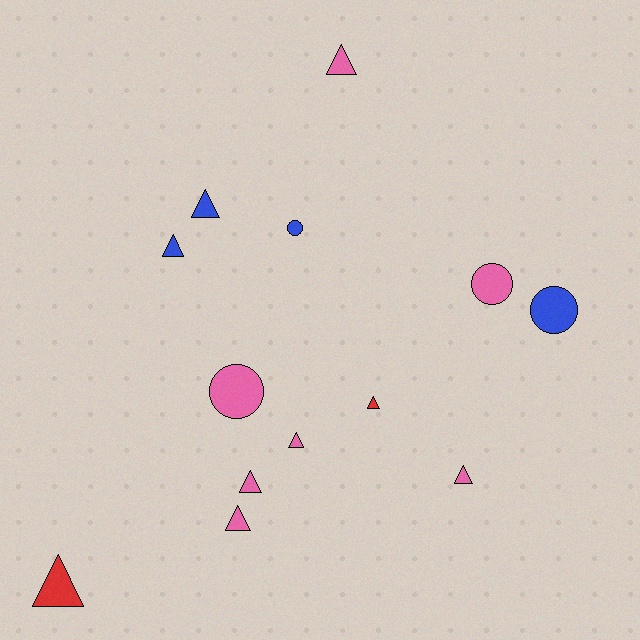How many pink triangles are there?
There are 5 pink triangles.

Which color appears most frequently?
Pink, with 7 objects.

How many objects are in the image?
There are 13 objects.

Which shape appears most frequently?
Triangle, with 9 objects.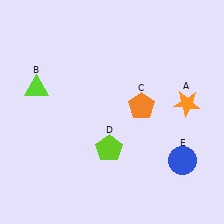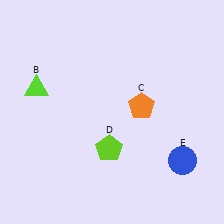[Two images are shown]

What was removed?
The orange star (A) was removed in Image 2.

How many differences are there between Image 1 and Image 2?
There is 1 difference between the two images.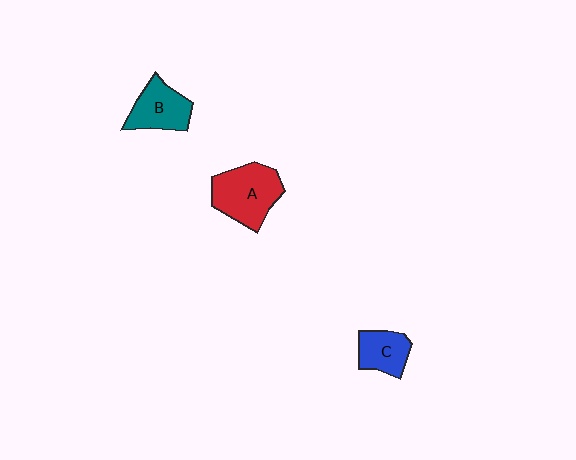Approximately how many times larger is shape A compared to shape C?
Approximately 1.7 times.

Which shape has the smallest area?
Shape C (blue).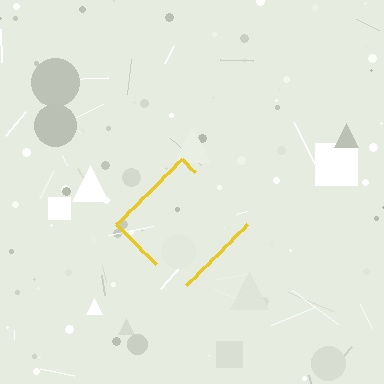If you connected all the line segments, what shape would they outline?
They would outline a diamond.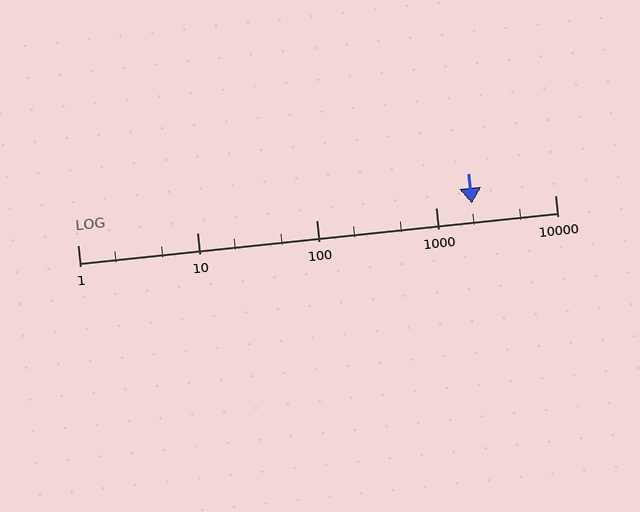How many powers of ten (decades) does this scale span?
The scale spans 4 decades, from 1 to 10000.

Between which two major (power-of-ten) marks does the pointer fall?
The pointer is between 1000 and 10000.